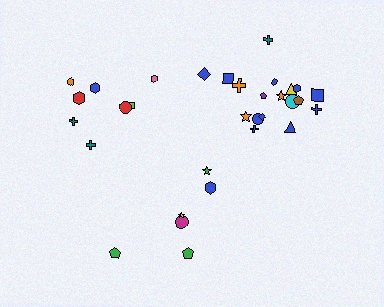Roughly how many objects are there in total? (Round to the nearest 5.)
Roughly 30 objects in total.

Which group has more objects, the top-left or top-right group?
The top-right group.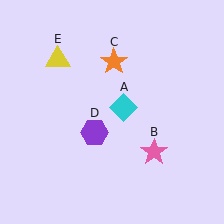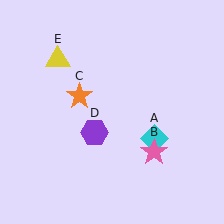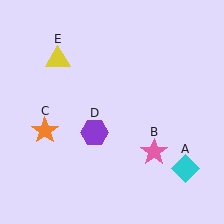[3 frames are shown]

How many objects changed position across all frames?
2 objects changed position: cyan diamond (object A), orange star (object C).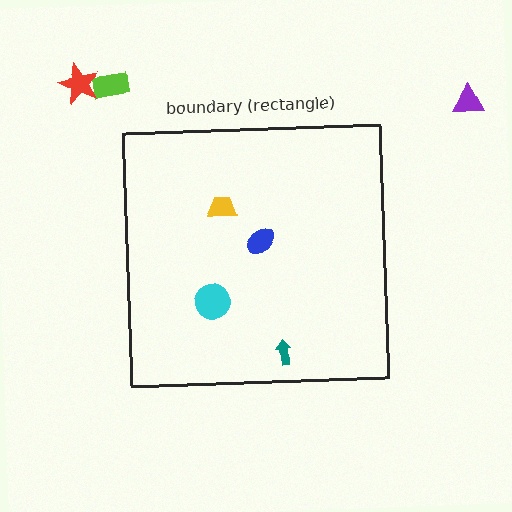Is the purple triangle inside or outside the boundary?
Outside.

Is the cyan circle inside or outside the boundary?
Inside.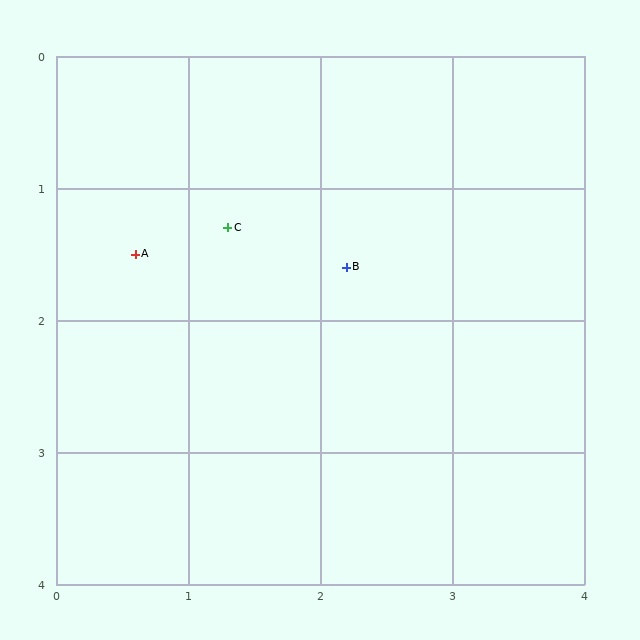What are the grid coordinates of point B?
Point B is at approximately (2.2, 1.6).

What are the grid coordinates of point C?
Point C is at approximately (1.3, 1.3).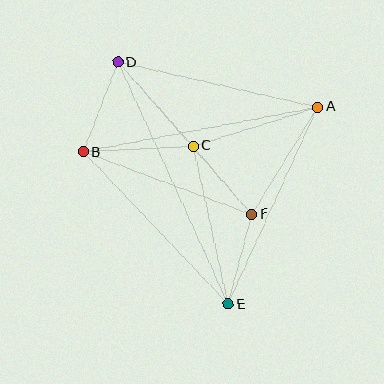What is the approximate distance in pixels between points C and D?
The distance between C and D is approximately 113 pixels.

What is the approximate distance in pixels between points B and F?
The distance between B and F is approximately 180 pixels.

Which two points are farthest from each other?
Points D and E are farthest from each other.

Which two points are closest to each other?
Points C and F are closest to each other.